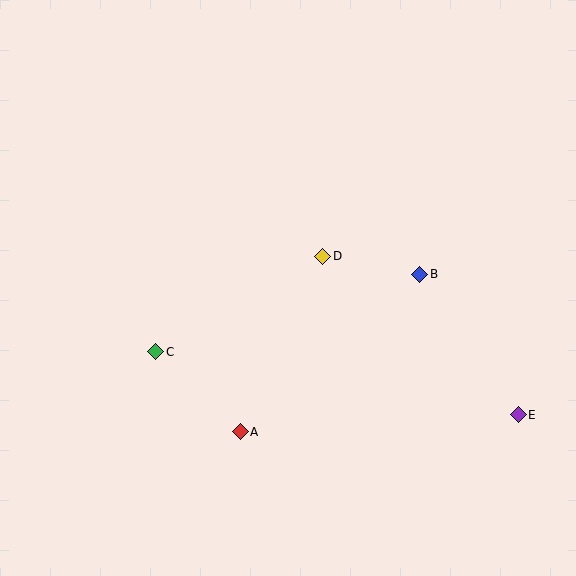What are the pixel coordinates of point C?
Point C is at (156, 352).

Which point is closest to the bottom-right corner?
Point E is closest to the bottom-right corner.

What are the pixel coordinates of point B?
Point B is at (420, 274).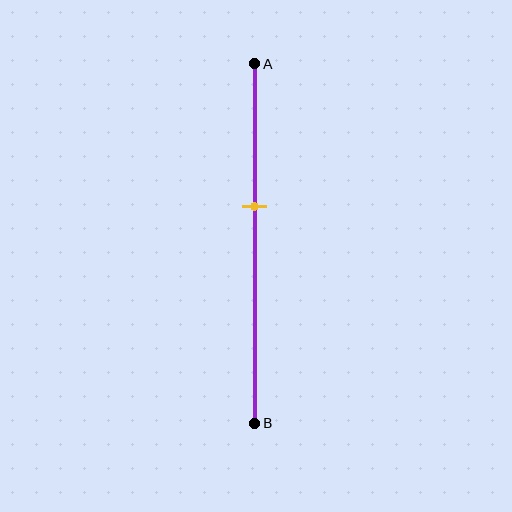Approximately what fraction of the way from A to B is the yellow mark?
The yellow mark is approximately 40% of the way from A to B.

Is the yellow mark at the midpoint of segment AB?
No, the mark is at about 40% from A, not at the 50% midpoint.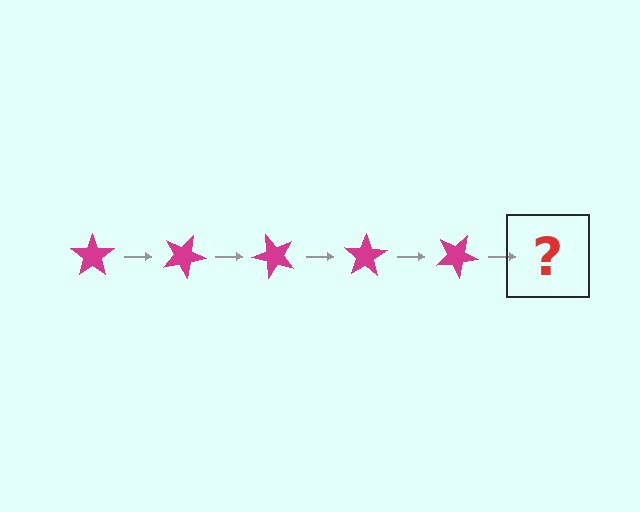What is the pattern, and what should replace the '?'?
The pattern is that the star rotates 25 degrees each step. The '?' should be a magenta star rotated 125 degrees.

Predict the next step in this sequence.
The next step is a magenta star rotated 125 degrees.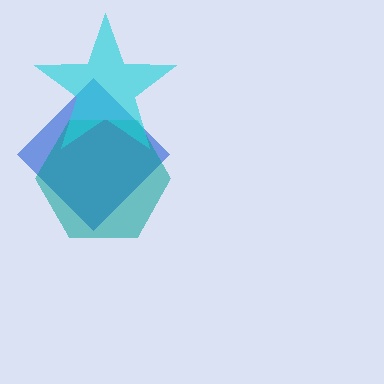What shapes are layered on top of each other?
The layered shapes are: a blue diamond, a teal hexagon, a cyan star.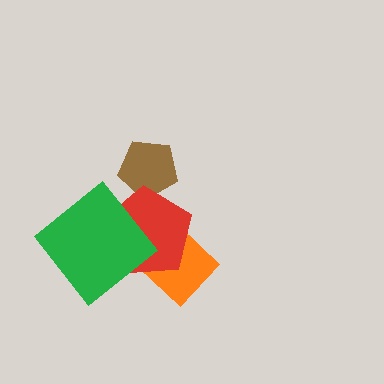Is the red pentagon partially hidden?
Yes, it is partially covered by another shape.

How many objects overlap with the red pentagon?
3 objects overlap with the red pentagon.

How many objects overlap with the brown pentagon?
1 object overlaps with the brown pentagon.